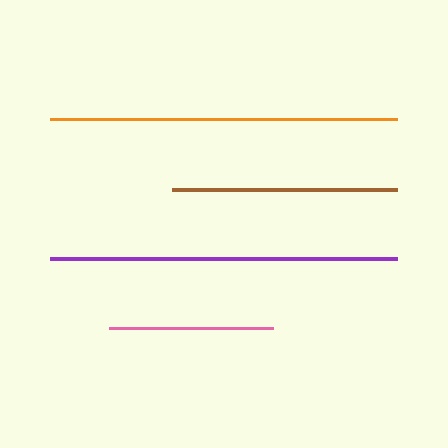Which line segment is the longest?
The purple line is the longest at approximately 347 pixels.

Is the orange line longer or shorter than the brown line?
The orange line is longer than the brown line.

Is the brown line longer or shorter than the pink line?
The brown line is longer than the pink line.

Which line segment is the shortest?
The pink line is the shortest at approximately 164 pixels.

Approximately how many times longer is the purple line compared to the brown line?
The purple line is approximately 1.5 times the length of the brown line.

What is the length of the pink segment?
The pink segment is approximately 164 pixels long.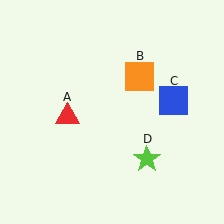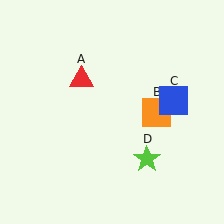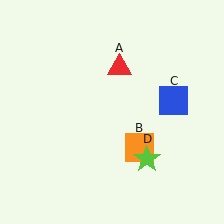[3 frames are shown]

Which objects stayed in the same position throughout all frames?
Blue square (object C) and lime star (object D) remained stationary.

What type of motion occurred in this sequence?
The red triangle (object A), orange square (object B) rotated clockwise around the center of the scene.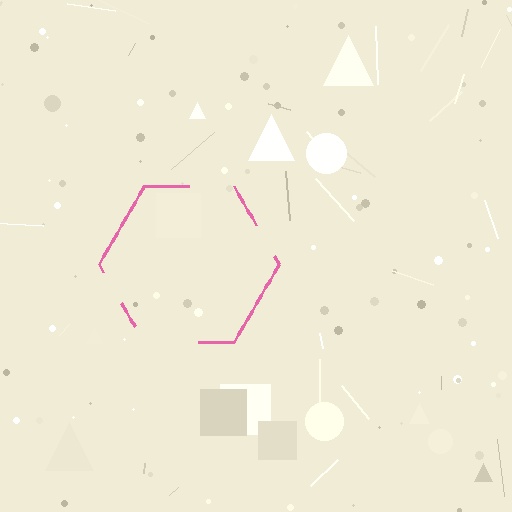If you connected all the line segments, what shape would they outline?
They would outline a hexagon.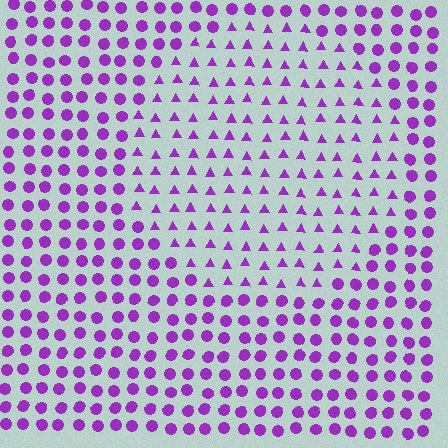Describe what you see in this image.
The image is filled with small purple elements arranged in a uniform grid. A circle-shaped region contains triangles, while the surrounding area contains circles. The boundary is defined purely by the change in element shape.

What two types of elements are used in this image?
The image uses triangles inside the circle region and circles outside it.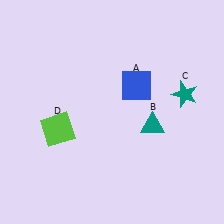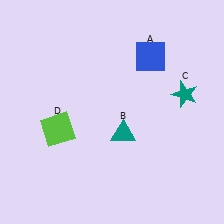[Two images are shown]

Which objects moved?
The objects that moved are: the blue square (A), the teal triangle (B).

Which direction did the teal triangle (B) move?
The teal triangle (B) moved left.